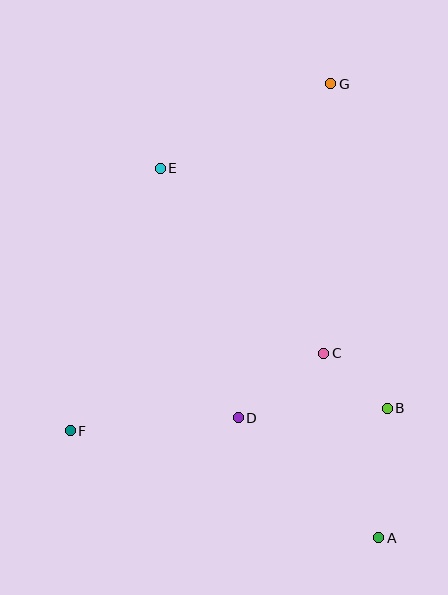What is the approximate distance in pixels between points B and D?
The distance between B and D is approximately 149 pixels.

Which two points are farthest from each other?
Points A and G are farthest from each other.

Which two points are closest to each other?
Points B and C are closest to each other.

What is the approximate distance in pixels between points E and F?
The distance between E and F is approximately 277 pixels.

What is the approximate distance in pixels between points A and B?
The distance between A and B is approximately 130 pixels.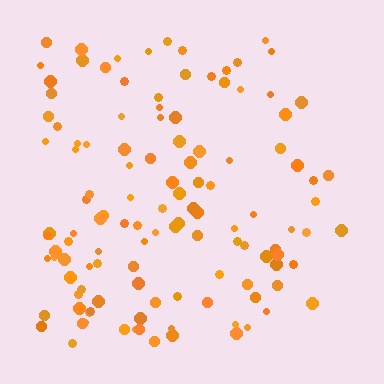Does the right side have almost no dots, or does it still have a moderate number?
Still a moderate number, just noticeably fewer than the left.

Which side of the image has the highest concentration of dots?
The left.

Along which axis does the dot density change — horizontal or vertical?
Horizontal.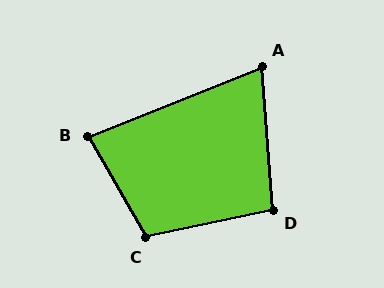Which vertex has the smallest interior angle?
A, at approximately 72 degrees.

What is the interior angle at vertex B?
Approximately 82 degrees (acute).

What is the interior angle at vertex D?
Approximately 98 degrees (obtuse).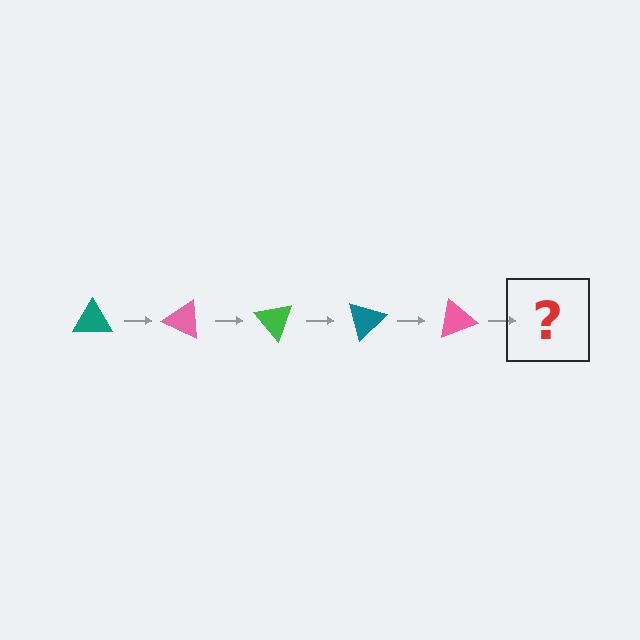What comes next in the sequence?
The next element should be a green triangle, rotated 125 degrees from the start.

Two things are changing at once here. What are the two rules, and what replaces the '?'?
The two rules are that it rotates 25 degrees each step and the color cycles through teal, pink, and green. The '?' should be a green triangle, rotated 125 degrees from the start.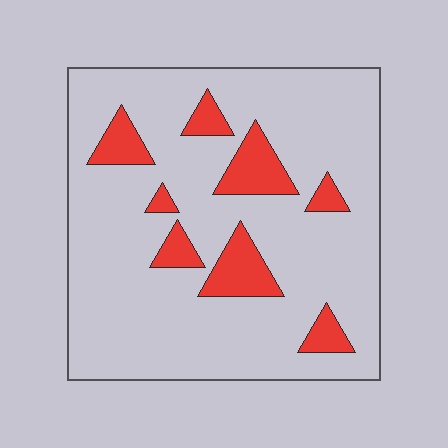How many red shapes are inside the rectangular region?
8.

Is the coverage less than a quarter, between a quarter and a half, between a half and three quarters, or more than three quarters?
Less than a quarter.